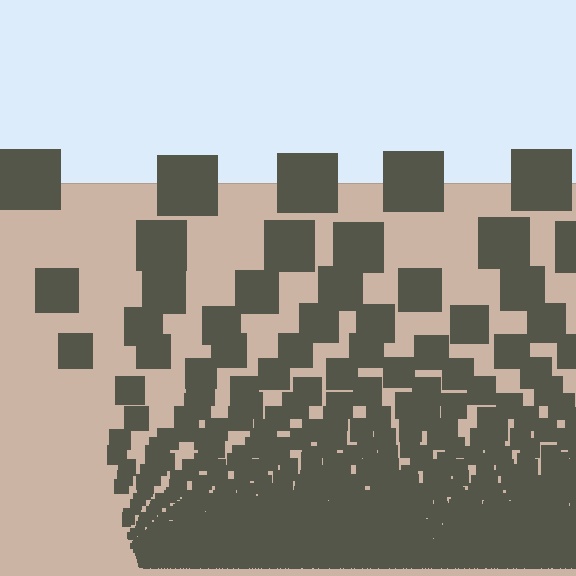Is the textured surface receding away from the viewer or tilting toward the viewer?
The surface appears to tilt toward the viewer. Texture elements get larger and sparser toward the top.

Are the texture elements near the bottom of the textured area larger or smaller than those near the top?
Smaller. The gradient is inverted — elements near the bottom are smaller and denser.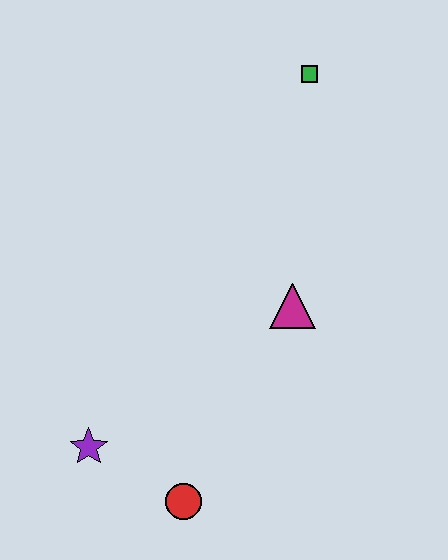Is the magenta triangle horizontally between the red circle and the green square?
Yes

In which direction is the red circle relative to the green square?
The red circle is below the green square.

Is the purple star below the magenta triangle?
Yes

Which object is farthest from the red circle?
The green square is farthest from the red circle.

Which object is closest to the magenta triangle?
The red circle is closest to the magenta triangle.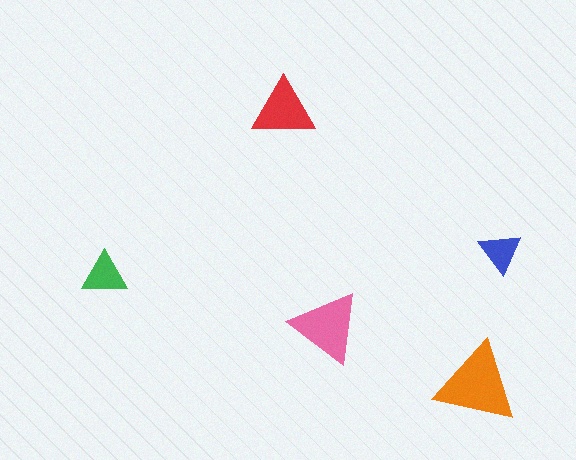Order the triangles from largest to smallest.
the orange one, the pink one, the red one, the green one, the blue one.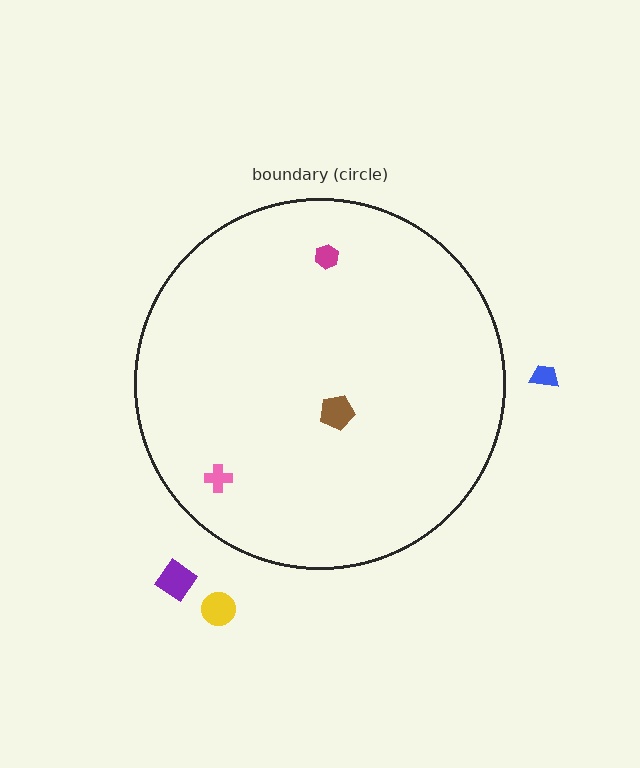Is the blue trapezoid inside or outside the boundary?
Outside.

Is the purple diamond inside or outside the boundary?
Outside.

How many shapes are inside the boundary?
3 inside, 3 outside.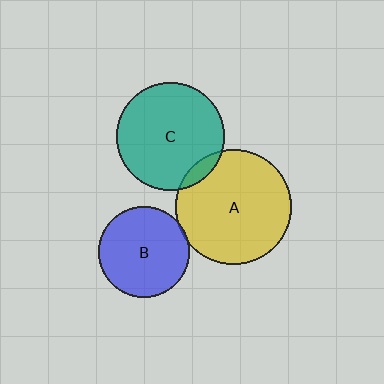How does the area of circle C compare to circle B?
Approximately 1.4 times.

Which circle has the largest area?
Circle A (yellow).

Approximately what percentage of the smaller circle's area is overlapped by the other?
Approximately 5%.